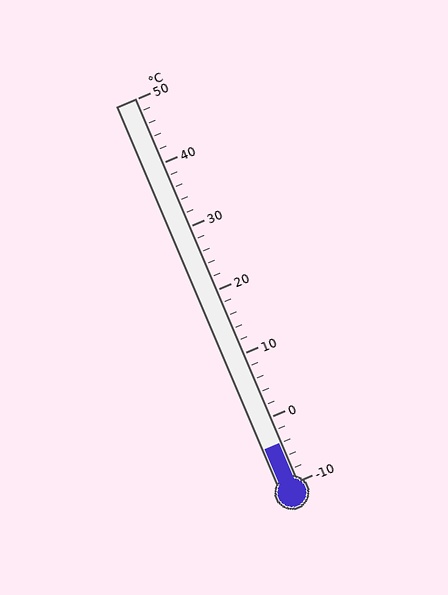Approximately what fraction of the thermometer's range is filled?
The thermometer is filled to approximately 10% of its range.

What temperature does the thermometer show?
The thermometer shows approximately -4°C.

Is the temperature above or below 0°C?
The temperature is below 0°C.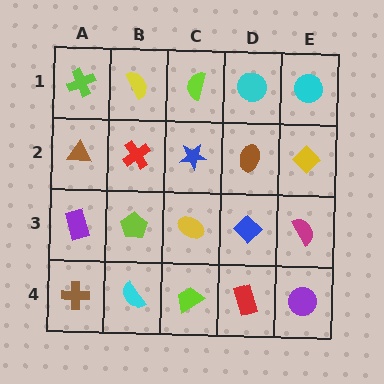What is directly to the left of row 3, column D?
A yellow ellipse.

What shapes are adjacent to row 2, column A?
A lime cross (row 1, column A), a purple rectangle (row 3, column A), a red cross (row 2, column B).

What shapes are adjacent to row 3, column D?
A brown ellipse (row 2, column D), a red rectangle (row 4, column D), a yellow ellipse (row 3, column C), a magenta semicircle (row 3, column E).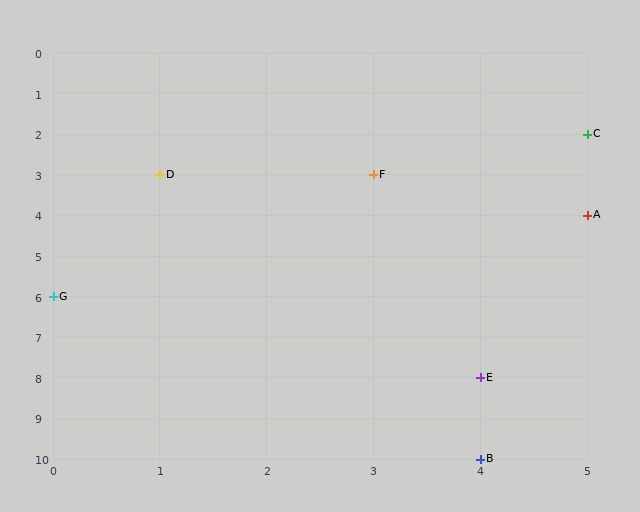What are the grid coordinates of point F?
Point F is at grid coordinates (3, 3).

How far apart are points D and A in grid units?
Points D and A are 4 columns and 1 row apart (about 4.1 grid units diagonally).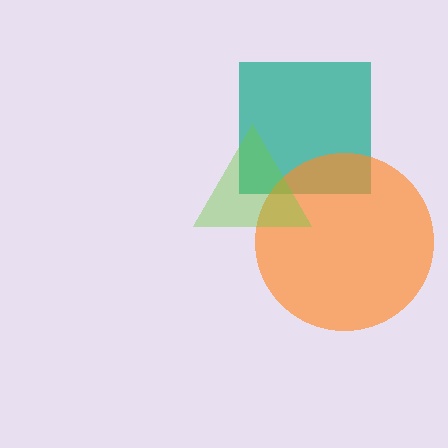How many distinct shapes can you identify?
There are 3 distinct shapes: a teal square, an orange circle, a lime triangle.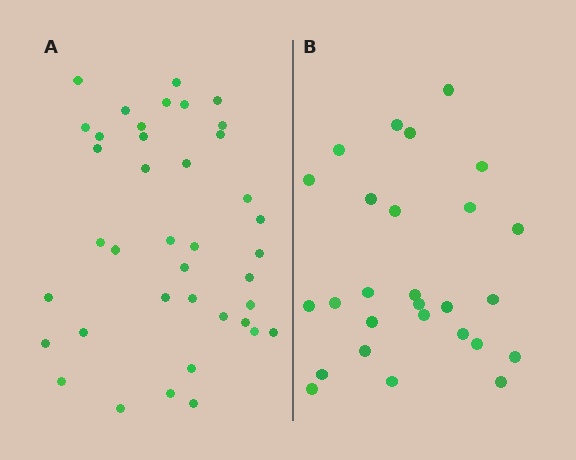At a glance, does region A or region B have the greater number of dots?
Region A (the left region) has more dots.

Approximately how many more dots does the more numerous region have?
Region A has roughly 12 or so more dots than region B.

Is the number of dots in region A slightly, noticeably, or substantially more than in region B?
Region A has noticeably more, but not dramatically so. The ratio is roughly 1.4 to 1.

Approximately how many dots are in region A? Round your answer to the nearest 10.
About 40 dots. (The exact count is 39, which rounds to 40.)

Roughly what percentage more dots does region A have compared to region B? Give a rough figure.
About 45% more.